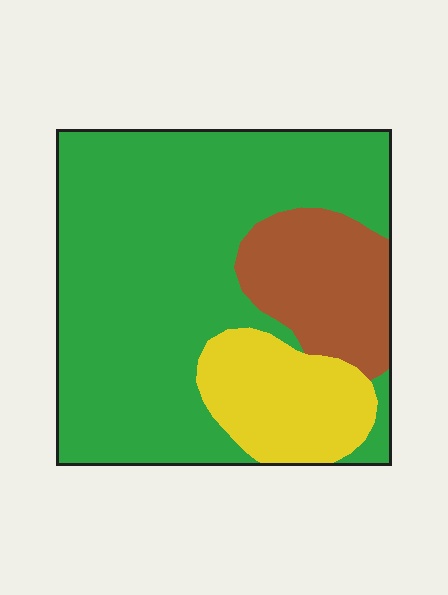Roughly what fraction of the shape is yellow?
Yellow covers 16% of the shape.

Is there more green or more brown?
Green.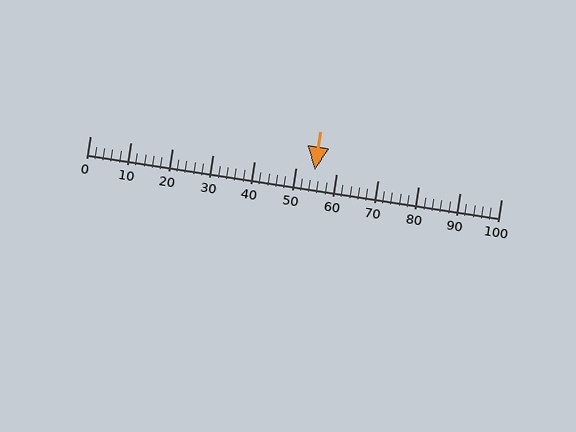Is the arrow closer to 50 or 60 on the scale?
The arrow is closer to 50.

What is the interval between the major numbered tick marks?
The major tick marks are spaced 10 units apart.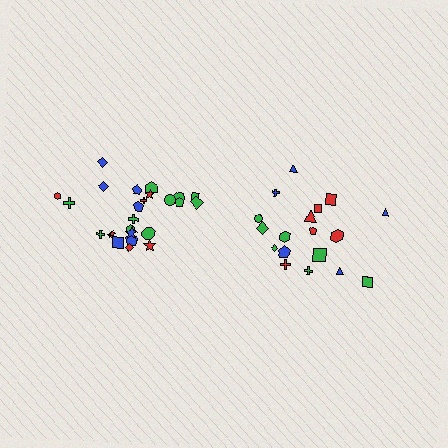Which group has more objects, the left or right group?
The left group.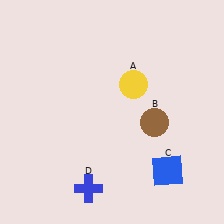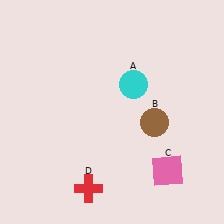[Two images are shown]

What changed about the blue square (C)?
In Image 1, C is blue. In Image 2, it changed to pink.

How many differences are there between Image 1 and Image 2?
There are 3 differences between the two images.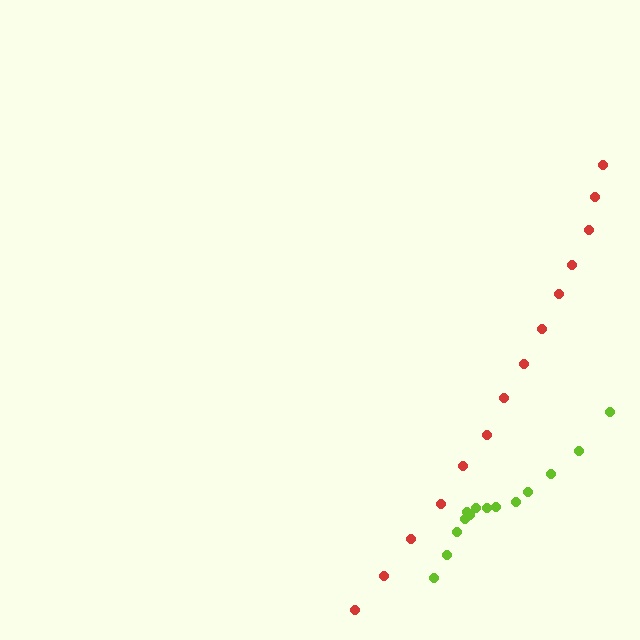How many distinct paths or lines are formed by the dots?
There are 2 distinct paths.